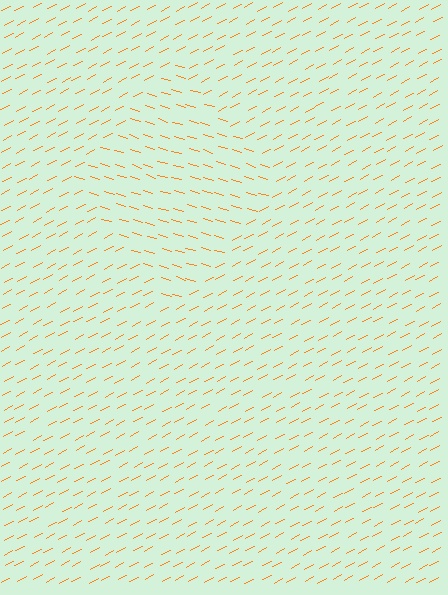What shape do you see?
I see a diamond.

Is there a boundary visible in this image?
Yes, there is a texture boundary formed by a change in line orientation.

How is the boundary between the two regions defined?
The boundary is defined purely by a change in line orientation (approximately 45 degrees difference). All lines are the same color and thickness.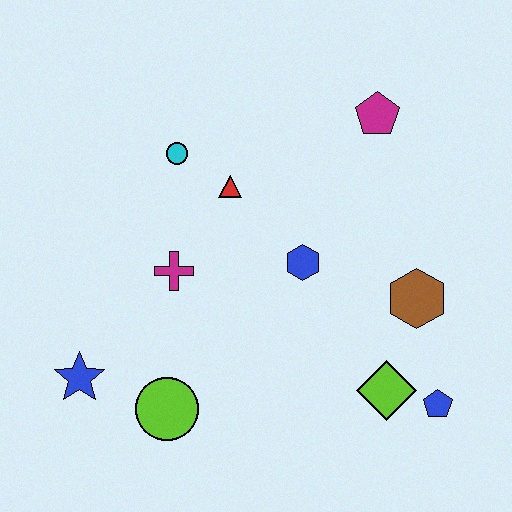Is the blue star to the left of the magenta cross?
Yes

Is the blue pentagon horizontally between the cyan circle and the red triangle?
No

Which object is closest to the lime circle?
The blue star is closest to the lime circle.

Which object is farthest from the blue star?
The magenta pentagon is farthest from the blue star.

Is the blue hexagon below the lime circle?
No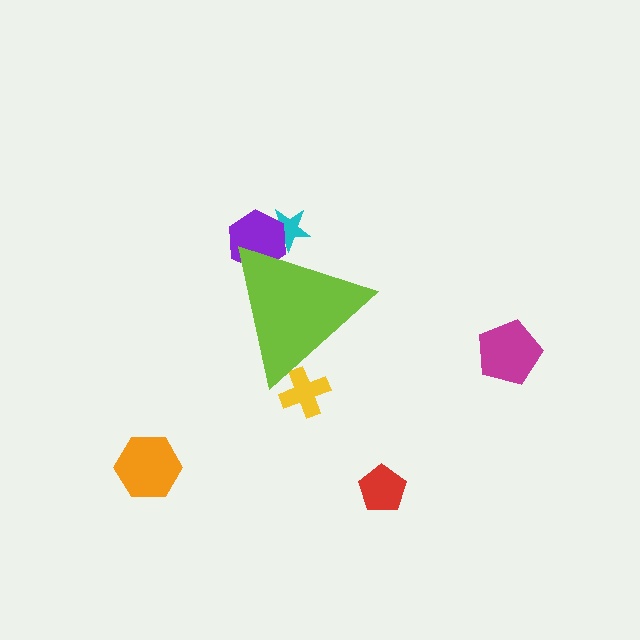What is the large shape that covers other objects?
A lime triangle.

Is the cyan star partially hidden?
Yes, the cyan star is partially hidden behind the lime triangle.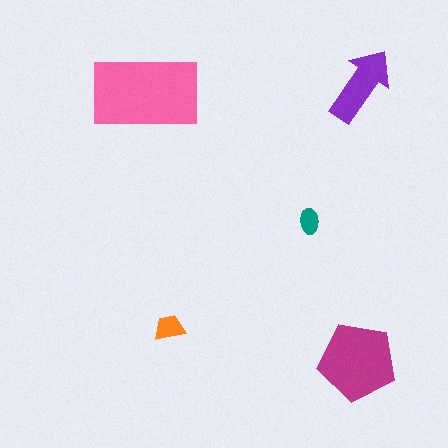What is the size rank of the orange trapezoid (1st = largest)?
4th.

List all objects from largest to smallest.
The pink rectangle, the magenta pentagon, the purple arrow, the orange trapezoid, the teal ellipse.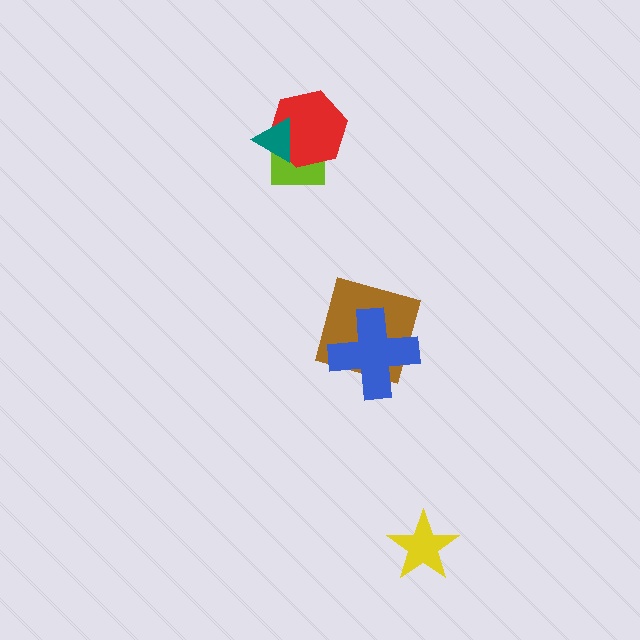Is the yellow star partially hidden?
No, no other shape covers it.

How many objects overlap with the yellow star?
0 objects overlap with the yellow star.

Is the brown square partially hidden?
Yes, it is partially covered by another shape.